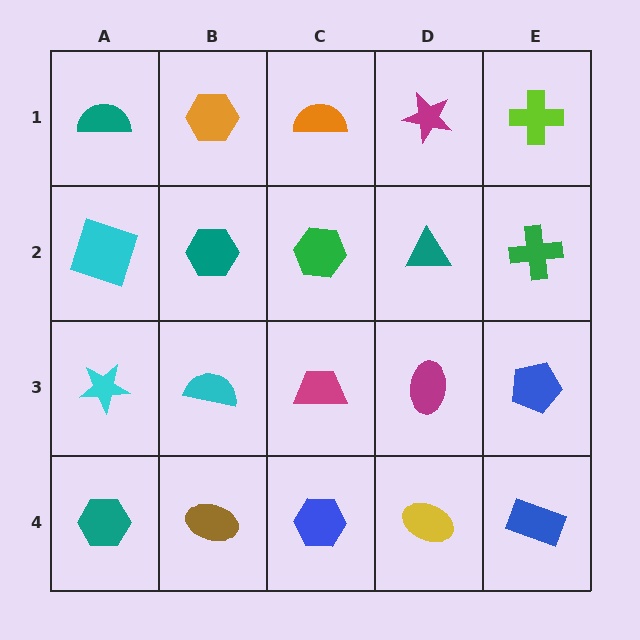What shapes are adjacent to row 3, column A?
A cyan square (row 2, column A), a teal hexagon (row 4, column A), a cyan semicircle (row 3, column B).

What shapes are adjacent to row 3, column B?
A teal hexagon (row 2, column B), a brown ellipse (row 4, column B), a cyan star (row 3, column A), a magenta trapezoid (row 3, column C).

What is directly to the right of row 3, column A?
A cyan semicircle.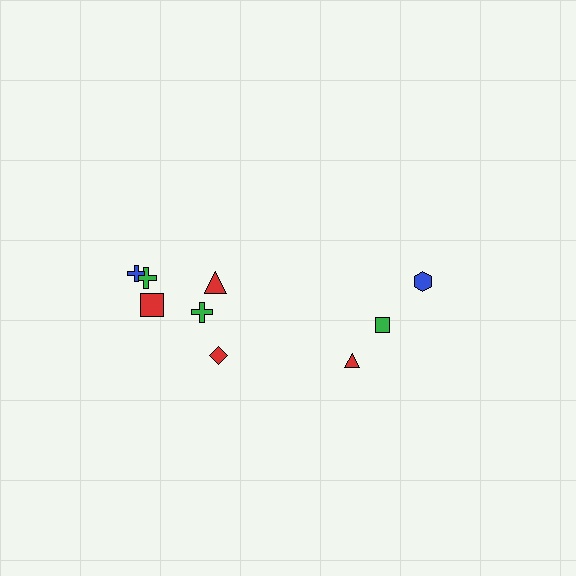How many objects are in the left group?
There are 6 objects.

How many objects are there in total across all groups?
There are 9 objects.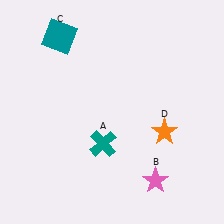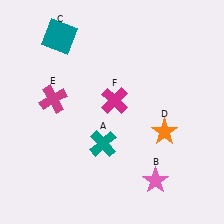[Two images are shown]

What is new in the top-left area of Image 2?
A magenta cross (E) was added in the top-left area of Image 2.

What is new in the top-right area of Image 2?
A magenta cross (F) was added in the top-right area of Image 2.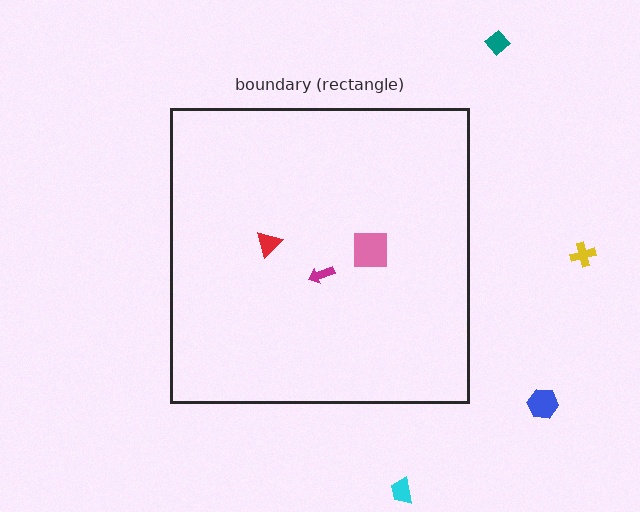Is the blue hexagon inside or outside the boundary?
Outside.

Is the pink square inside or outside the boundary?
Inside.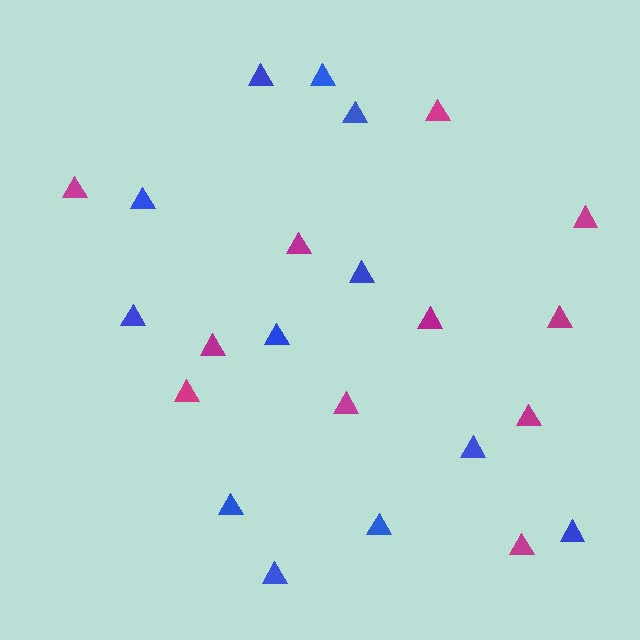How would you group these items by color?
There are 2 groups: one group of blue triangles (12) and one group of magenta triangles (11).